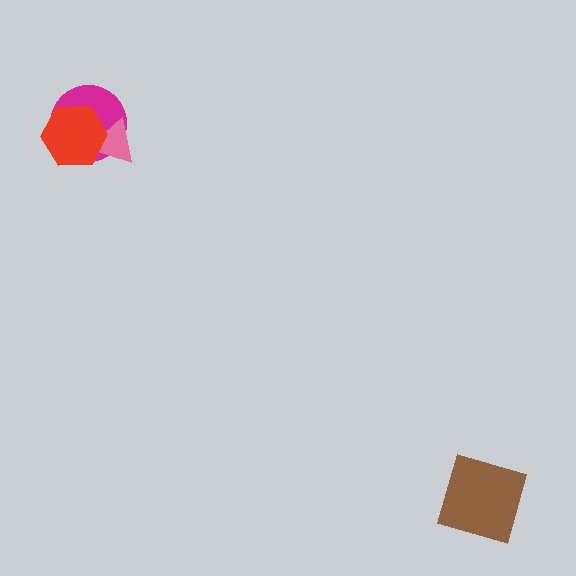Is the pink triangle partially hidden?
Yes, it is partially covered by another shape.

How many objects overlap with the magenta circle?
2 objects overlap with the magenta circle.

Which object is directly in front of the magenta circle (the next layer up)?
The pink triangle is directly in front of the magenta circle.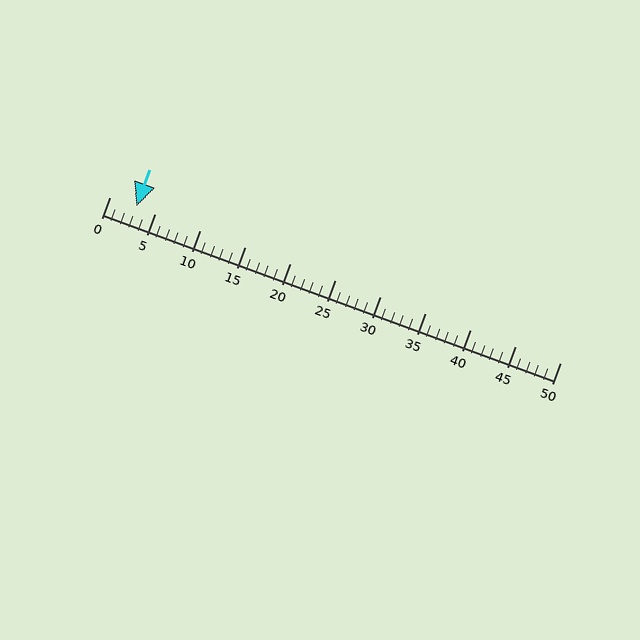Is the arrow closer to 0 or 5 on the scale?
The arrow is closer to 5.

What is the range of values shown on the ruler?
The ruler shows values from 0 to 50.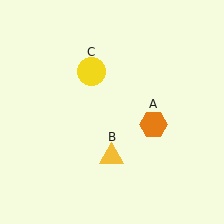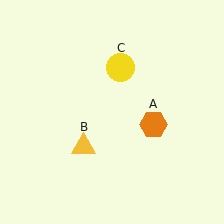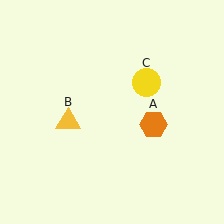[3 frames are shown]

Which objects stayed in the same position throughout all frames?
Orange hexagon (object A) remained stationary.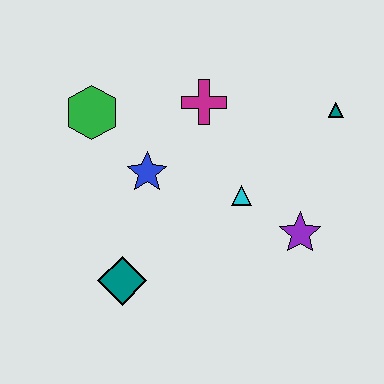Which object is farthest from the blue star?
The teal triangle is farthest from the blue star.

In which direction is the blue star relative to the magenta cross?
The blue star is below the magenta cross.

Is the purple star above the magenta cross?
No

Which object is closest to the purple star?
The cyan triangle is closest to the purple star.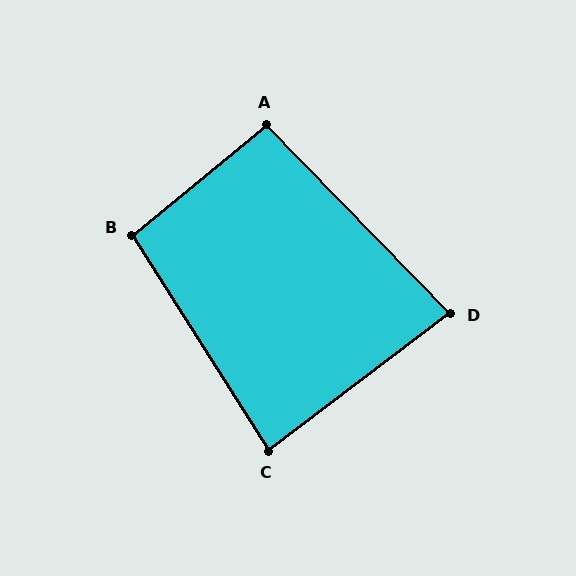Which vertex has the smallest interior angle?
D, at approximately 83 degrees.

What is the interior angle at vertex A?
Approximately 95 degrees (approximately right).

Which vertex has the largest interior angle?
B, at approximately 97 degrees.